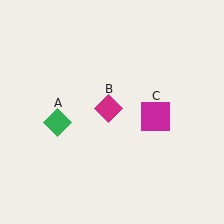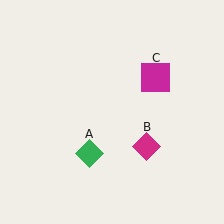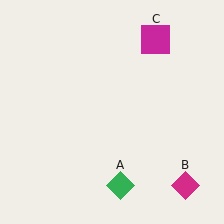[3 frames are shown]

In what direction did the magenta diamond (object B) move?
The magenta diamond (object B) moved down and to the right.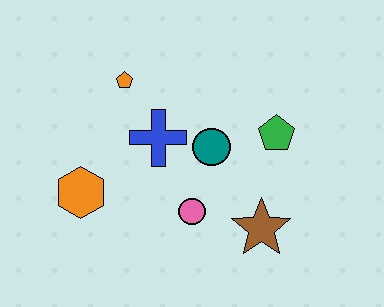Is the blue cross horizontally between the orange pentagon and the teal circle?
Yes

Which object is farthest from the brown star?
The orange pentagon is farthest from the brown star.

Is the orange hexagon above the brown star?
Yes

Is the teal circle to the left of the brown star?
Yes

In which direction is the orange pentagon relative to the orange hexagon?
The orange pentagon is above the orange hexagon.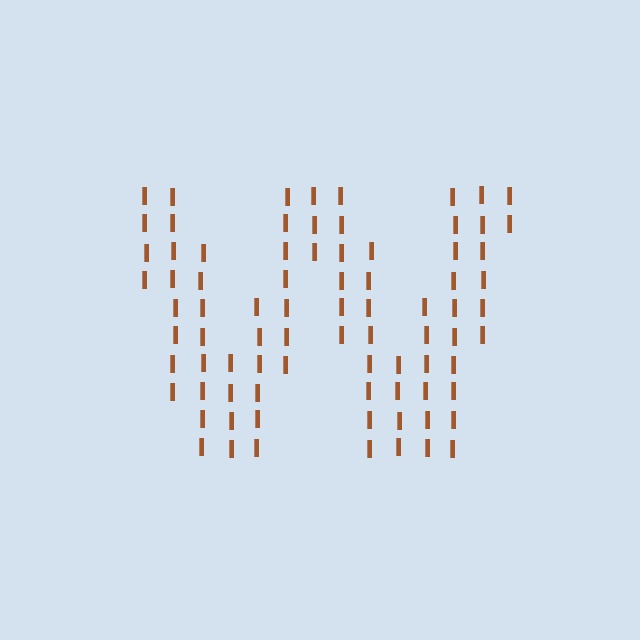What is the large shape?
The large shape is the letter W.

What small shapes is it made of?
It is made of small letter I's.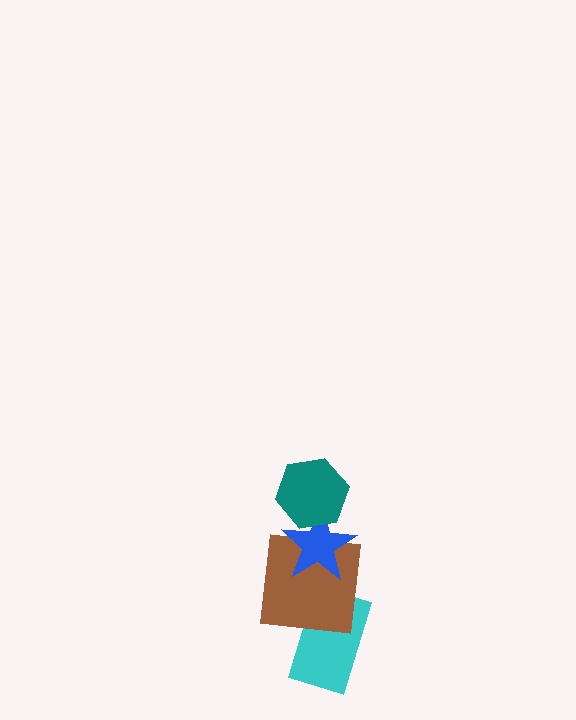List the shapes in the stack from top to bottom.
From top to bottom: the teal hexagon, the blue star, the brown square, the cyan rectangle.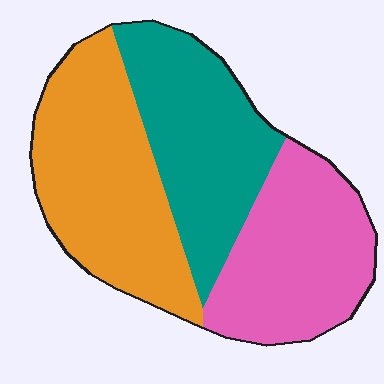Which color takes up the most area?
Orange, at roughly 35%.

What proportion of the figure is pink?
Pink covers about 30% of the figure.